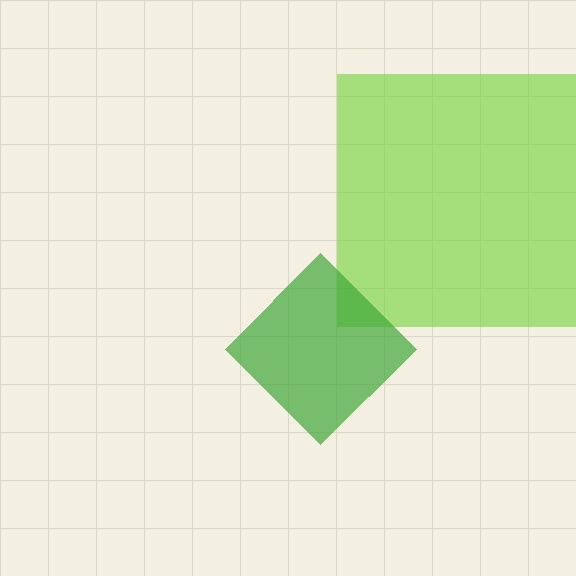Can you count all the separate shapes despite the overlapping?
Yes, there are 2 separate shapes.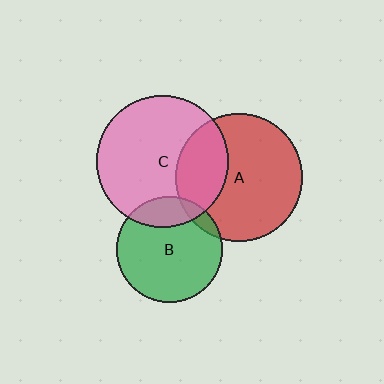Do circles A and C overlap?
Yes.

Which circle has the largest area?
Circle C (pink).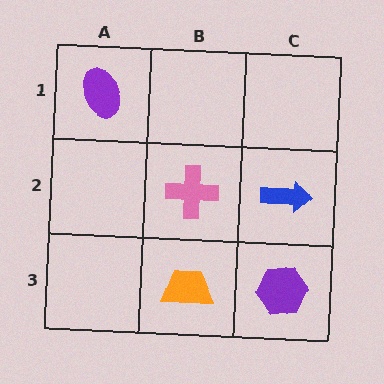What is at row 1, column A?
A purple ellipse.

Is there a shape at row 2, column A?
No, that cell is empty.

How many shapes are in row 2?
2 shapes.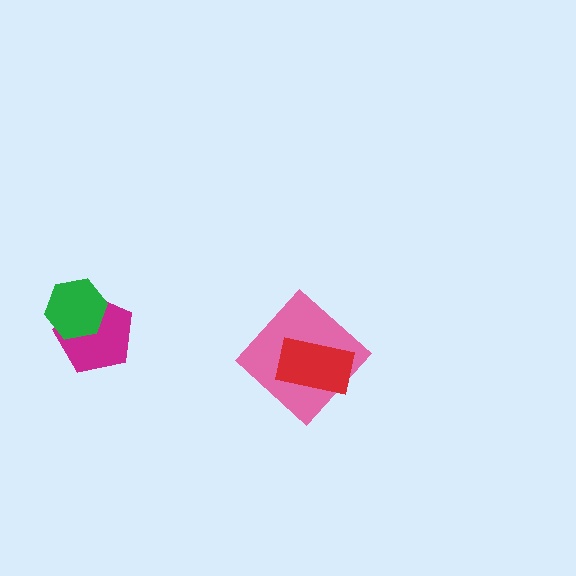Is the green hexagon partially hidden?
No, no other shape covers it.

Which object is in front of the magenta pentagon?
The green hexagon is in front of the magenta pentagon.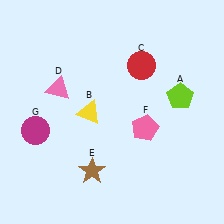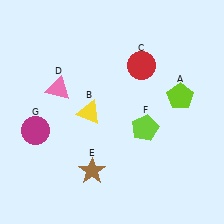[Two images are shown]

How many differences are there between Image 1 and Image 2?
There is 1 difference between the two images.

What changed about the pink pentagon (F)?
In Image 1, F is pink. In Image 2, it changed to lime.